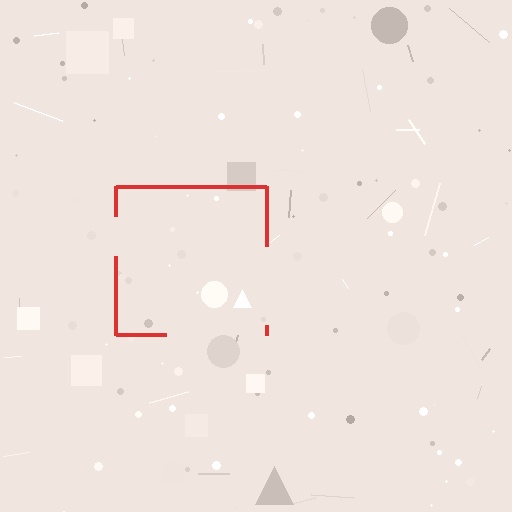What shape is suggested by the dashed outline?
The dashed outline suggests a square.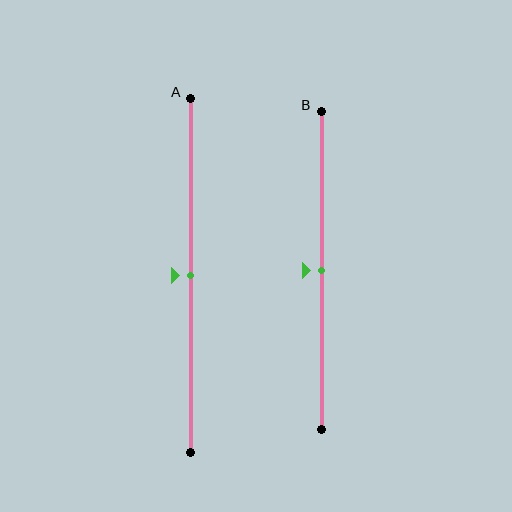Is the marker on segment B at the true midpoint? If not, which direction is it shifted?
Yes, the marker on segment B is at the true midpoint.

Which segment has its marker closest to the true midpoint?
Segment A has its marker closest to the true midpoint.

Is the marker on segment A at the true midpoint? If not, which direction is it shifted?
Yes, the marker on segment A is at the true midpoint.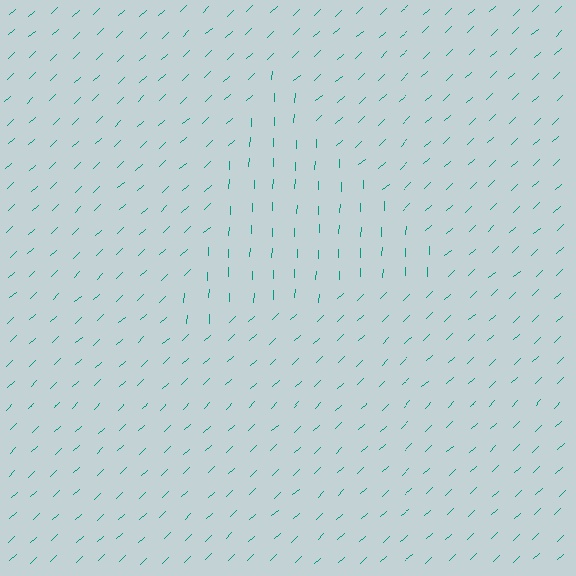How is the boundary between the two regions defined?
The boundary is defined purely by a change in line orientation (approximately 45 degrees difference). All lines are the same color and thickness.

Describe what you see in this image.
The image is filled with small teal line segments. A triangle region in the image has lines oriented differently from the surrounding lines, creating a visible texture boundary.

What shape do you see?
I see a triangle.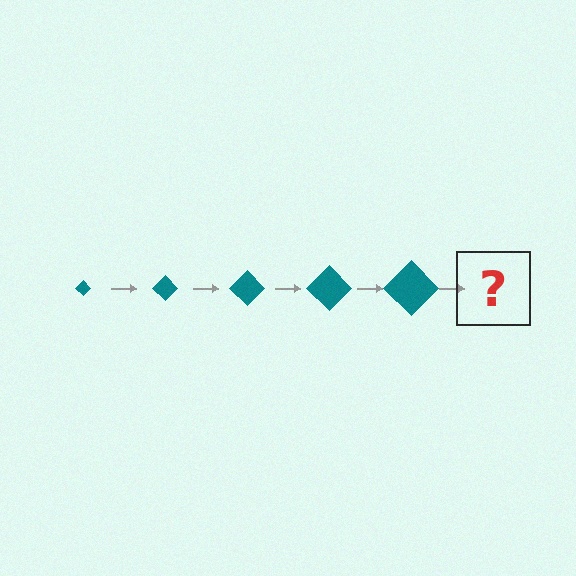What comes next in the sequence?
The next element should be a teal diamond, larger than the previous one.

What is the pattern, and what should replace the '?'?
The pattern is that the diamond gets progressively larger each step. The '?' should be a teal diamond, larger than the previous one.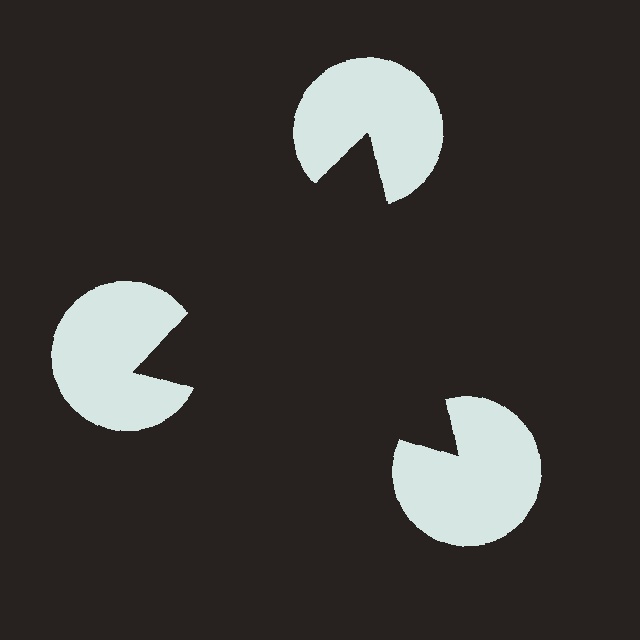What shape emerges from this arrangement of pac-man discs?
An illusory triangle — its edges are inferred from the aligned wedge cuts in the pac-man discs, not physically drawn.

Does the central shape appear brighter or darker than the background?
It typically appears slightly darker than the background, even though no actual brightness change is drawn.